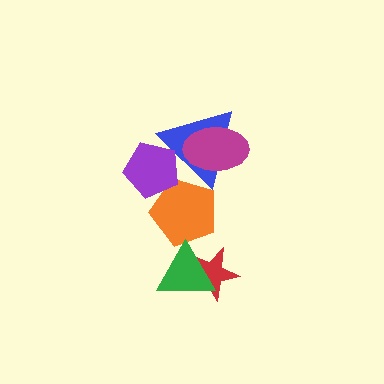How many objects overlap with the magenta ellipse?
1 object overlaps with the magenta ellipse.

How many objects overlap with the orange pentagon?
3 objects overlap with the orange pentagon.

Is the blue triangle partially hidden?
Yes, it is partially covered by another shape.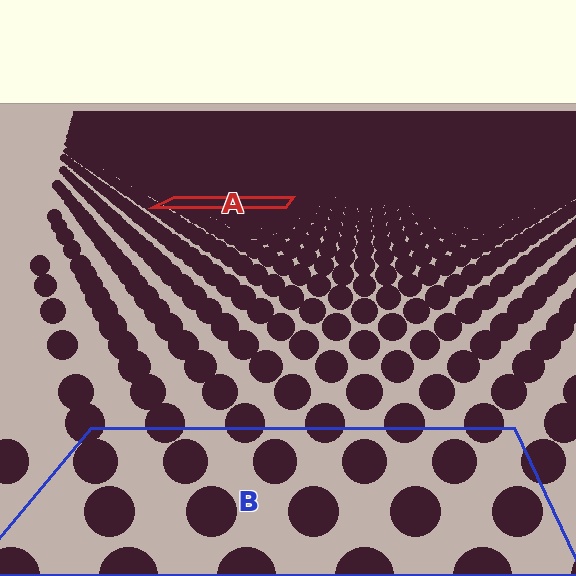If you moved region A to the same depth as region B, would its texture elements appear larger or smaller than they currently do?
They would appear larger. At a closer depth, the same texture elements are projected at a bigger on-screen size.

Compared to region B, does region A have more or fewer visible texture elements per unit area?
Region A has more texture elements per unit area — they are packed more densely because it is farther away.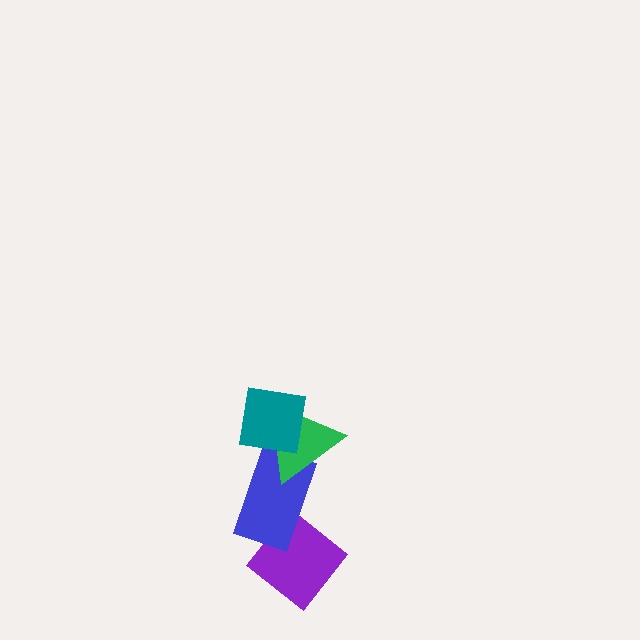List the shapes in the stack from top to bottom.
From top to bottom: the teal square, the green triangle, the blue rectangle, the purple diamond.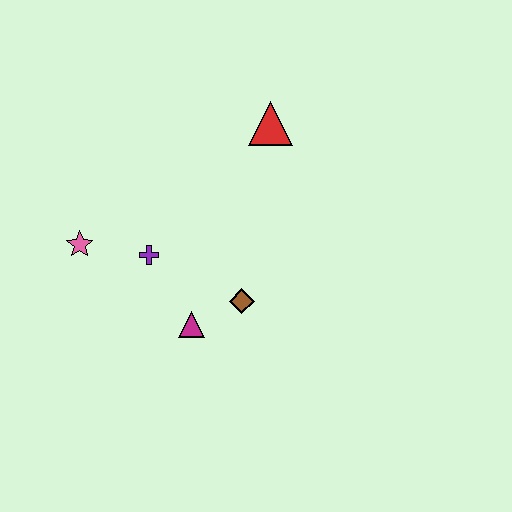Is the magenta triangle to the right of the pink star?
Yes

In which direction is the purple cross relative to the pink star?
The purple cross is to the right of the pink star.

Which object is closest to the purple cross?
The pink star is closest to the purple cross.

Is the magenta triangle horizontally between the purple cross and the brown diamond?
Yes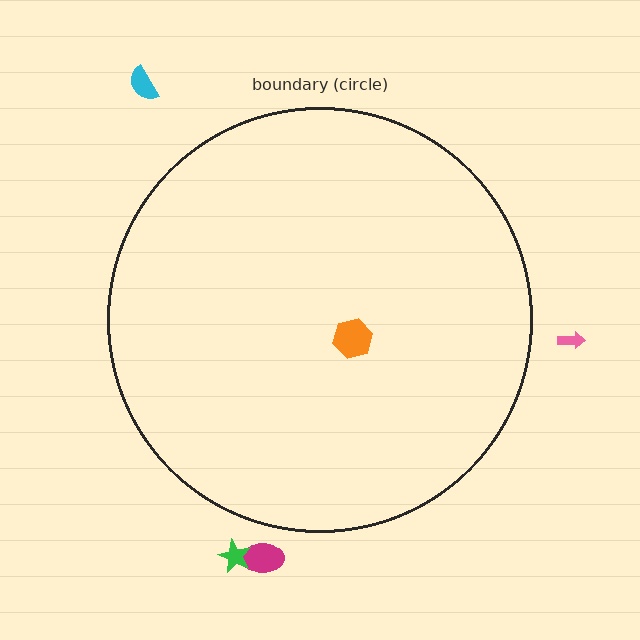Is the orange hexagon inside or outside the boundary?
Inside.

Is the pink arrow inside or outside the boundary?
Outside.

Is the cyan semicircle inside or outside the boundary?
Outside.